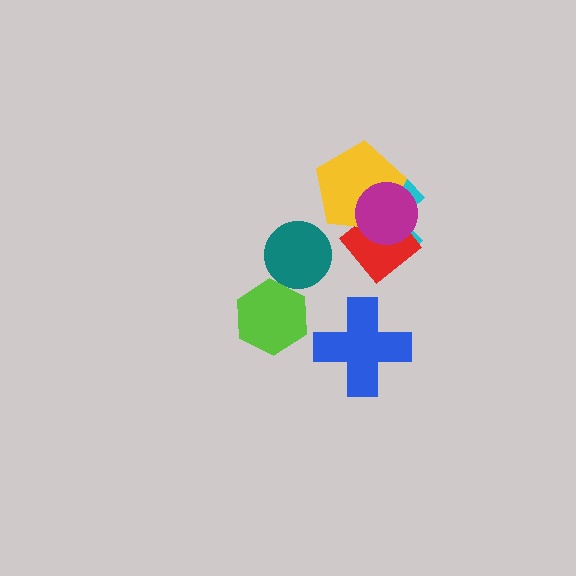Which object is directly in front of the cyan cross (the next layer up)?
The red diamond is directly in front of the cyan cross.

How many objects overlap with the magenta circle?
3 objects overlap with the magenta circle.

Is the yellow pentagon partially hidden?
Yes, it is partially covered by another shape.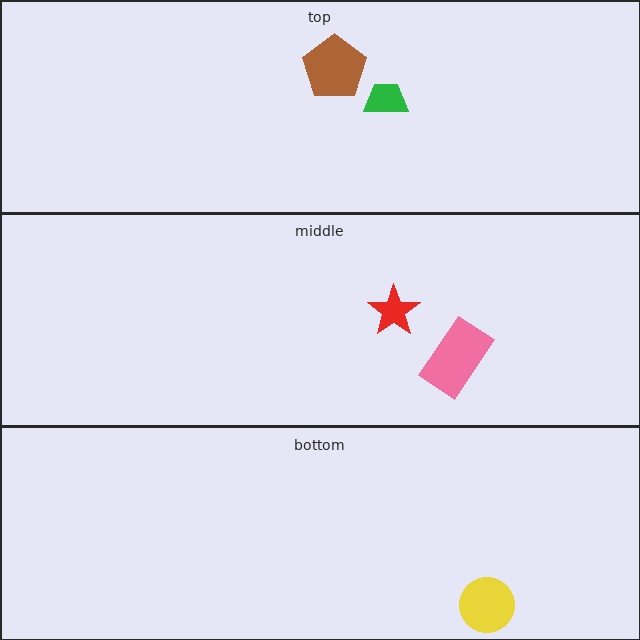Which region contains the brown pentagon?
The top region.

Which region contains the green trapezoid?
The top region.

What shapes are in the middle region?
The pink rectangle, the red star.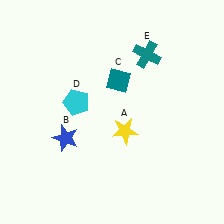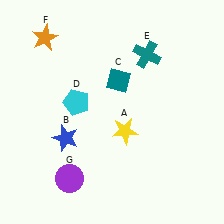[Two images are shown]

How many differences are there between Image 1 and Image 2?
There are 2 differences between the two images.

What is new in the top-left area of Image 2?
An orange star (F) was added in the top-left area of Image 2.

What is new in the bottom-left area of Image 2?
A purple circle (G) was added in the bottom-left area of Image 2.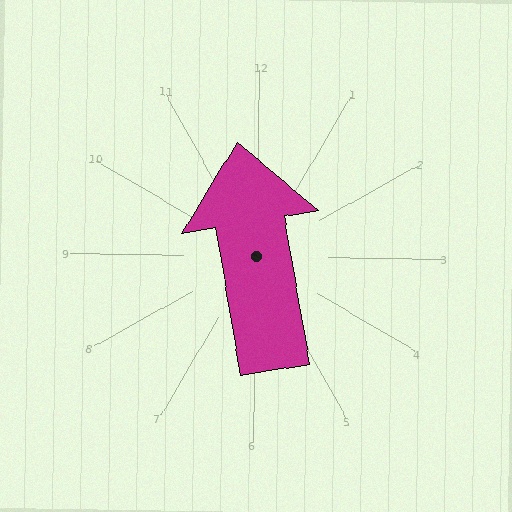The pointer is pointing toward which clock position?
Roughly 12 o'clock.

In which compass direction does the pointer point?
North.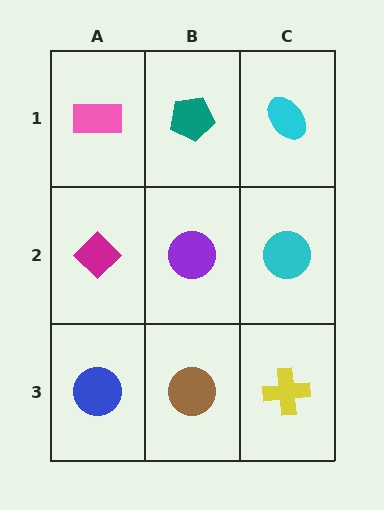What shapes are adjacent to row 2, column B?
A teal pentagon (row 1, column B), a brown circle (row 3, column B), a magenta diamond (row 2, column A), a cyan circle (row 2, column C).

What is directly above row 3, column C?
A cyan circle.